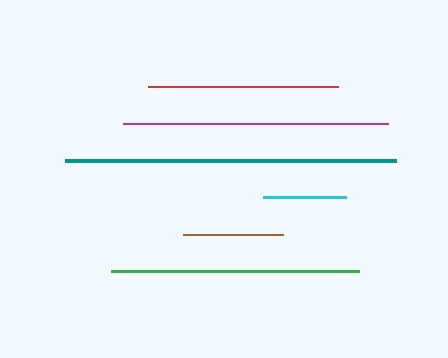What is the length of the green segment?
The green segment is approximately 248 pixels long.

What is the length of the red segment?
The red segment is approximately 190 pixels long.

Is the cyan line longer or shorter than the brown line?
The brown line is longer than the cyan line.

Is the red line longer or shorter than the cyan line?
The red line is longer than the cyan line.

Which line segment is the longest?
The teal line is the longest at approximately 331 pixels.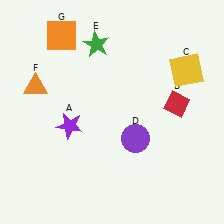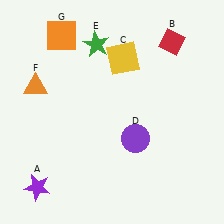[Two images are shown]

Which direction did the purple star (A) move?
The purple star (A) moved down.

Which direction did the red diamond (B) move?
The red diamond (B) moved up.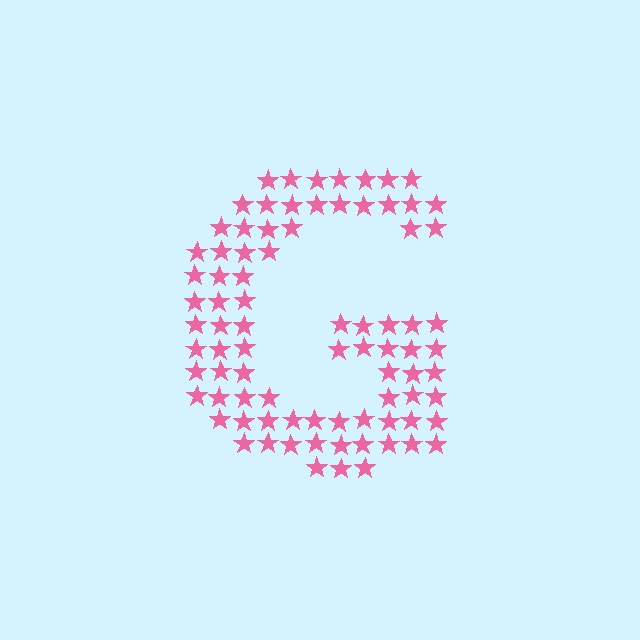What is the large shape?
The large shape is the letter G.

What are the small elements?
The small elements are stars.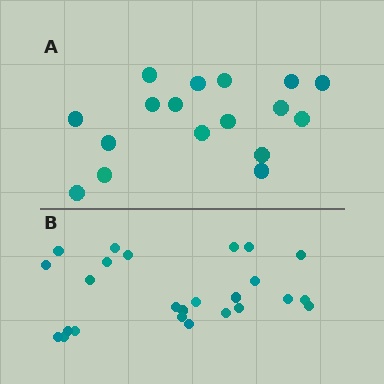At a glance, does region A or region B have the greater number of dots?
Region B (the bottom region) has more dots.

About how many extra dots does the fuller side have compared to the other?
Region B has roughly 8 or so more dots than region A.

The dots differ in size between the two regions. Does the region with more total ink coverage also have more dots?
No. Region A has more total ink coverage because its dots are larger, but region B actually contains more individual dots. Total area can be misleading — the number of items is what matters here.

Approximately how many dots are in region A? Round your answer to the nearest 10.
About 20 dots. (The exact count is 17, which rounds to 20.)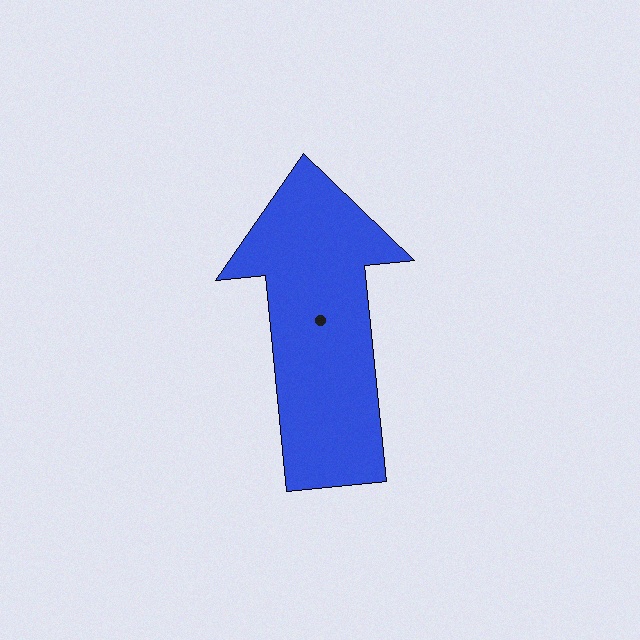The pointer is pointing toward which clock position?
Roughly 12 o'clock.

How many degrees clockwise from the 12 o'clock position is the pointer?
Approximately 354 degrees.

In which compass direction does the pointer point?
North.